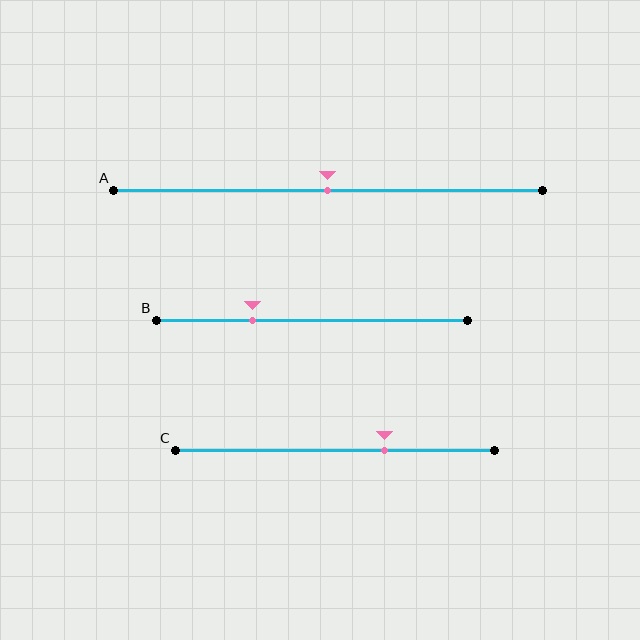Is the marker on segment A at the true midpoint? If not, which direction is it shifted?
Yes, the marker on segment A is at the true midpoint.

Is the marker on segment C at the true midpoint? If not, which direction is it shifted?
No, the marker on segment C is shifted to the right by about 15% of the segment length.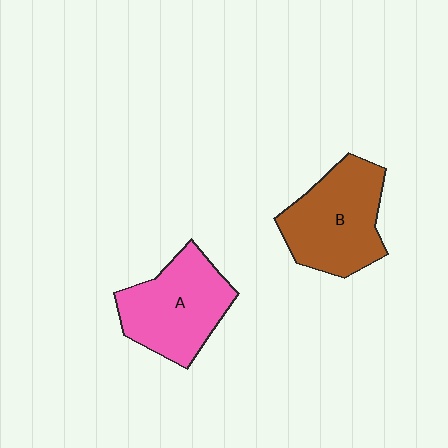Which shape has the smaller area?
Shape A (pink).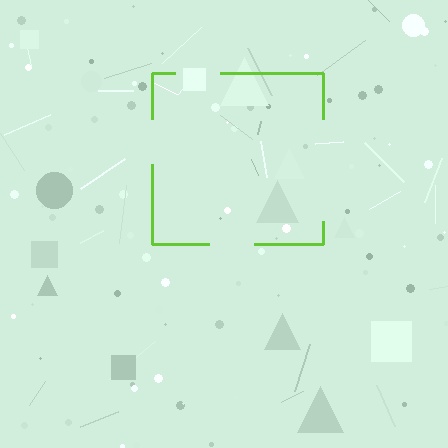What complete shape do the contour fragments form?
The contour fragments form a square.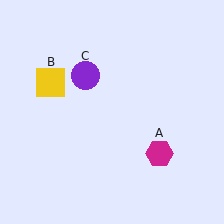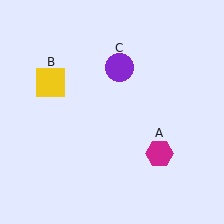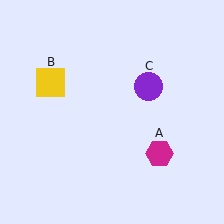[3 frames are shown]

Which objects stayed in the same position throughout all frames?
Magenta hexagon (object A) and yellow square (object B) remained stationary.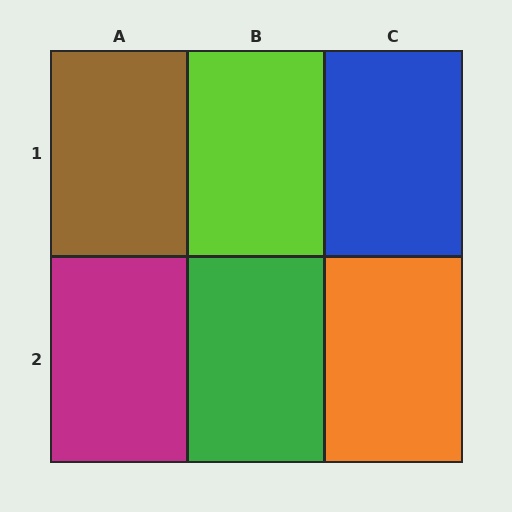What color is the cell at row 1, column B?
Lime.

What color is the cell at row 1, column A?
Brown.